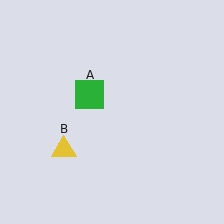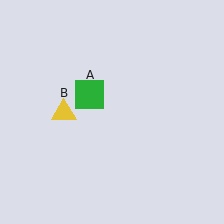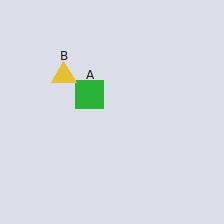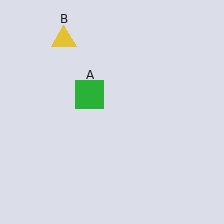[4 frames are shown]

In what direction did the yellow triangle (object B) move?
The yellow triangle (object B) moved up.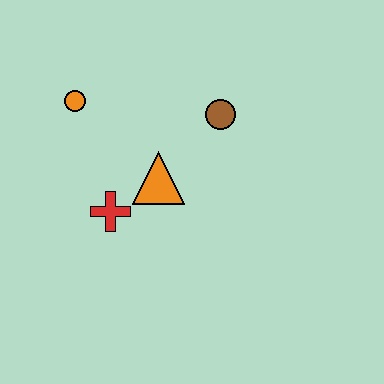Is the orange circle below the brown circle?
No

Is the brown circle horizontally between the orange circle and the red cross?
No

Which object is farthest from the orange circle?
The brown circle is farthest from the orange circle.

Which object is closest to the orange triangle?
The red cross is closest to the orange triangle.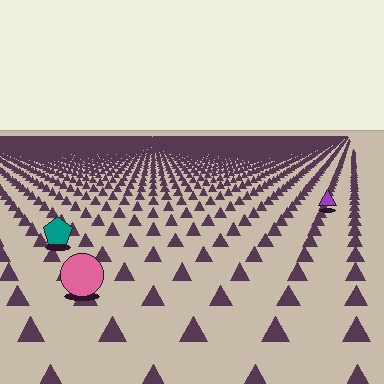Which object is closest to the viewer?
The pink circle is closest. The texture marks near it are larger and more spread out.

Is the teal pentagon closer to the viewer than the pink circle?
No. The pink circle is closer — you can tell from the texture gradient: the ground texture is coarser near it.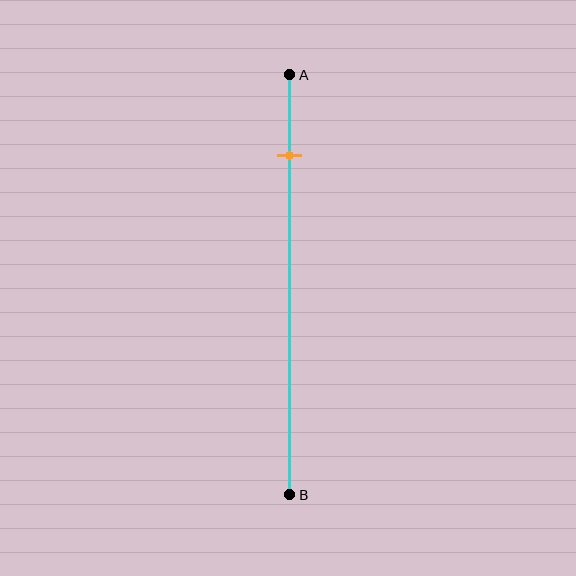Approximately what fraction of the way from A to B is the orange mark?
The orange mark is approximately 20% of the way from A to B.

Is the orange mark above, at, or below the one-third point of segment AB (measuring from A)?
The orange mark is above the one-third point of segment AB.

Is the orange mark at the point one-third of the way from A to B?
No, the mark is at about 20% from A, not at the 33% one-third point.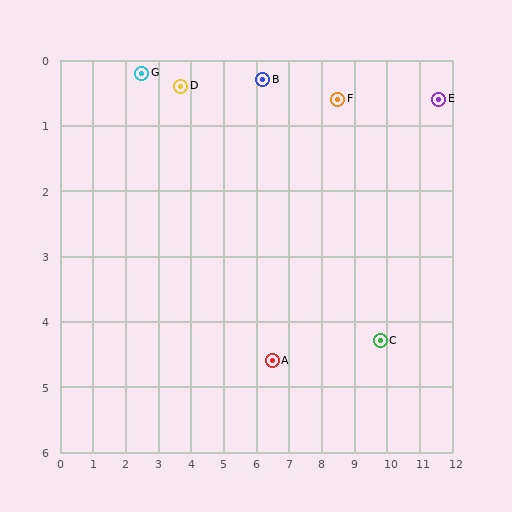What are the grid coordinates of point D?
Point D is at approximately (3.7, 0.4).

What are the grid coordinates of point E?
Point E is at approximately (11.6, 0.6).